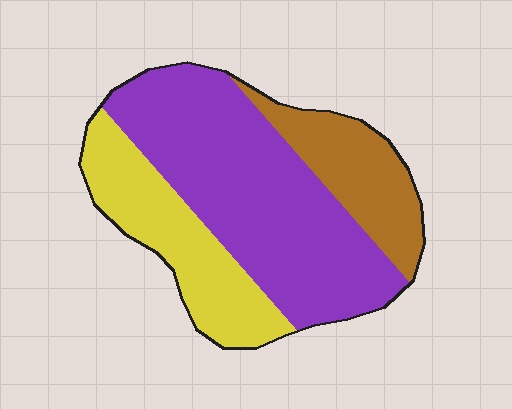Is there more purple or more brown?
Purple.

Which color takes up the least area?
Brown, at roughly 20%.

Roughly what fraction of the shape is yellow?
Yellow takes up about one quarter (1/4) of the shape.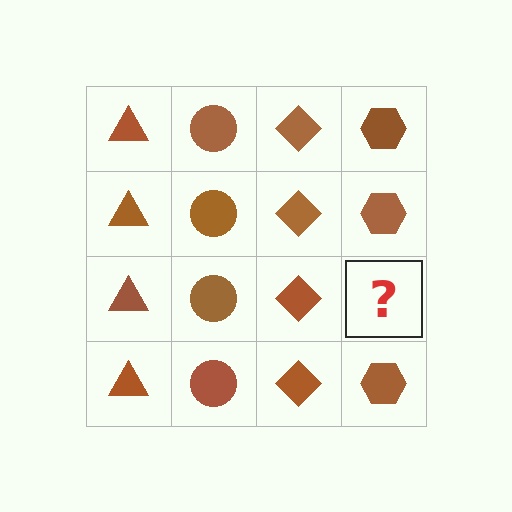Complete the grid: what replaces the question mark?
The question mark should be replaced with a brown hexagon.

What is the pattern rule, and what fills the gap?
The rule is that each column has a consistent shape. The gap should be filled with a brown hexagon.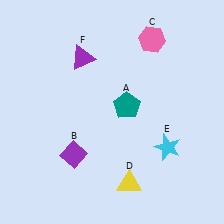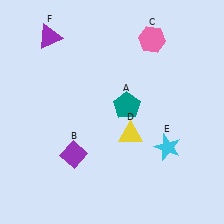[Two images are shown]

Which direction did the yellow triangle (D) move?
The yellow triangle (D) moved up.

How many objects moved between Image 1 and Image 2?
2 objects moved between the two images.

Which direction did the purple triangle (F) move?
The purple triangle (F) moved left.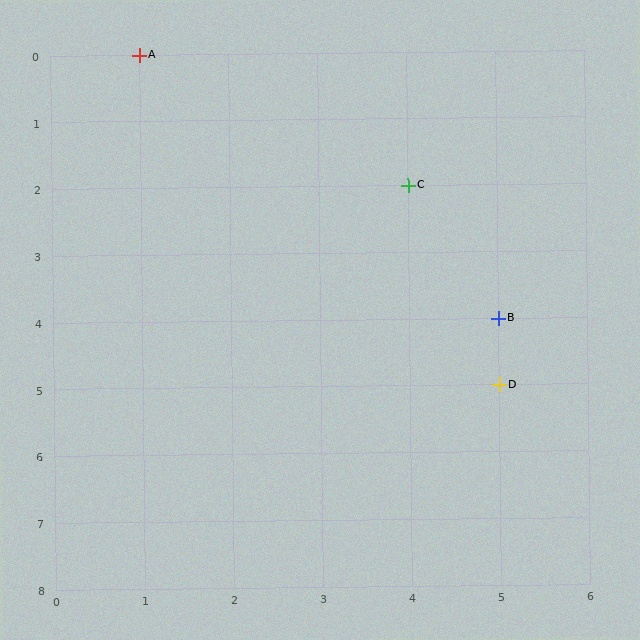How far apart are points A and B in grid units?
Points A and B are 4 columns and 4 rows apart (about 5.7 grid units diagonally).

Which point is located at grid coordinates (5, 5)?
Point D is at (5, 5).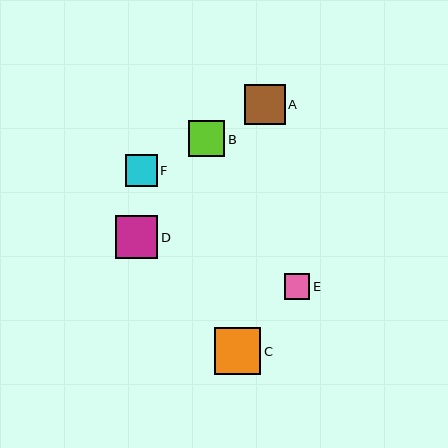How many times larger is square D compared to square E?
Square D is approximately 1.7 times the size of square E.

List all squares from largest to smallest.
From largest to smallest: C, D, A, B, F, E.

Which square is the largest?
Square C is the largest with a size of approximately 46 pixels.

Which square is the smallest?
Square E is the smallest with a size of approximately 25 pixels.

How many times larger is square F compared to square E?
Square F is approximately 1.2 times the size of square E.